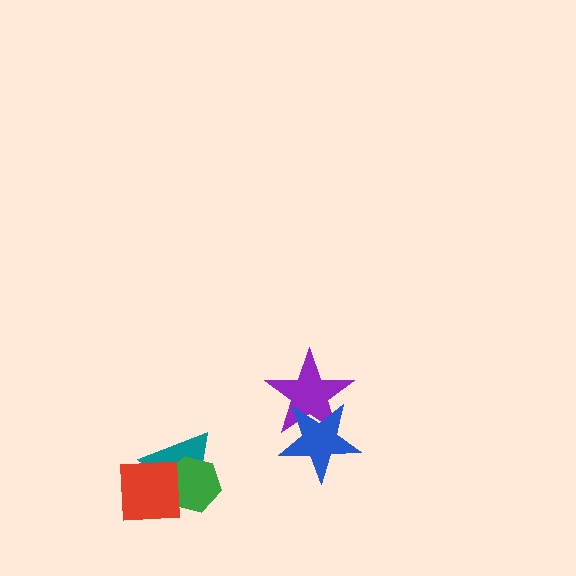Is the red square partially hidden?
No, no other shape covers it.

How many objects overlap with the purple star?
1 object overlaps with the purple star.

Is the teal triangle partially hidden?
Yes, it is partially covered by another shape.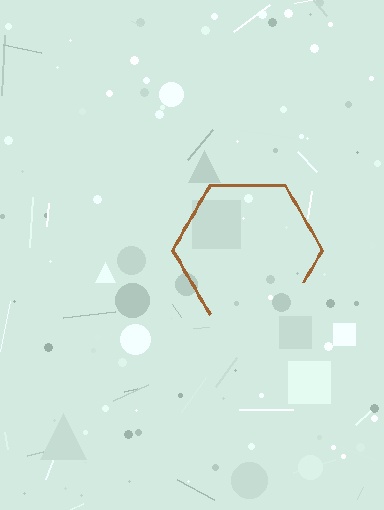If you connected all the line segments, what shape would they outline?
They would outline a hexagon.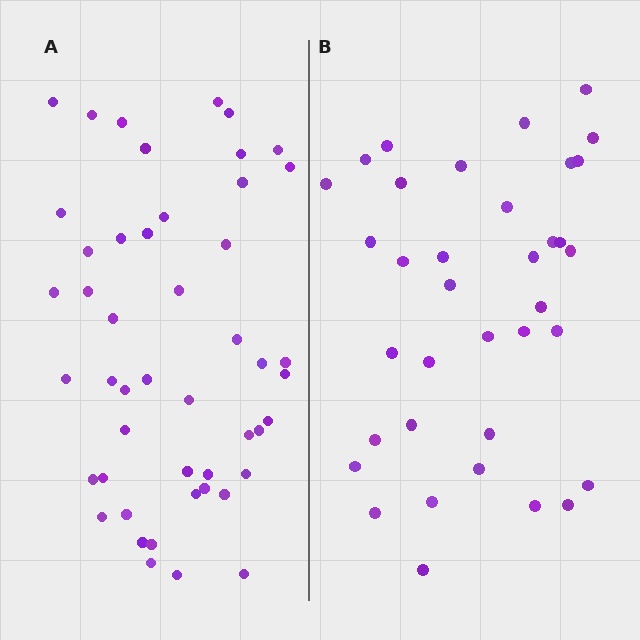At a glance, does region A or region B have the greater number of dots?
Region A (the left region) has more dots.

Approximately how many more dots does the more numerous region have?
Region A has roughly 12 or so more dots than region B.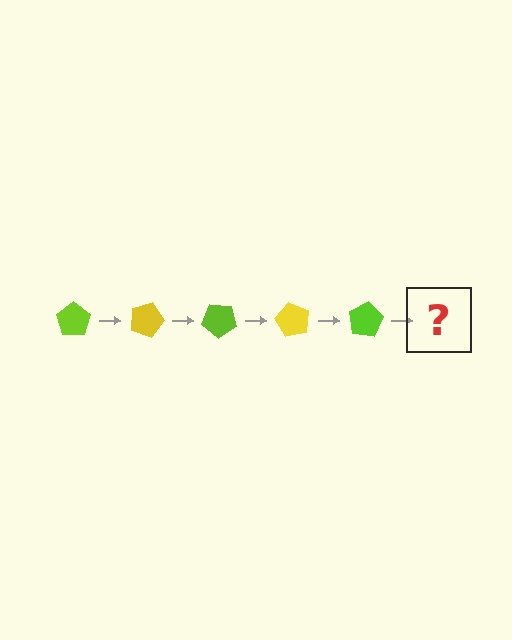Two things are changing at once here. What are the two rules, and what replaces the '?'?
The two rules are that it rotates 20 degrees each step and the color cycles through lime and yellow. The '?' should be a yellow pentagon, rotated 100 degrees from the start.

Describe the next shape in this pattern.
It should be a yellow pentagon, rotated 100 degrees from the start.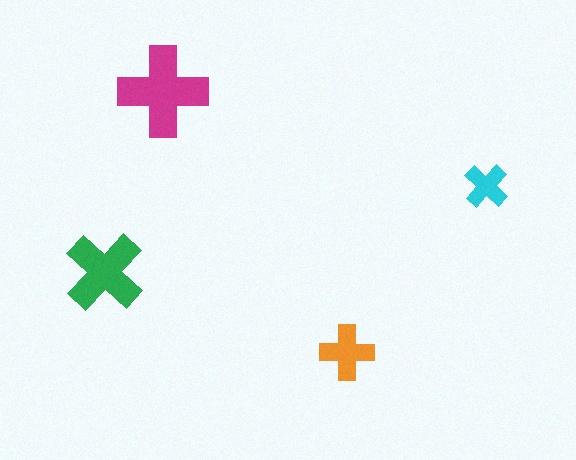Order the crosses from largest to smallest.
the magenta one, the green one, the orange one, the cyan one.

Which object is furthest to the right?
The cyan cross is rightmost.